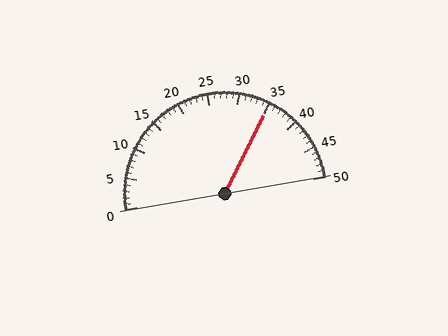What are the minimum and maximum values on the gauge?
The gauge ranges from 0 to 50.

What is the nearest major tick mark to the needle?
The nearest major tick mark is 35.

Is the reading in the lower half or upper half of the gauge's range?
The reading is in the upper half of the range (0 to 50).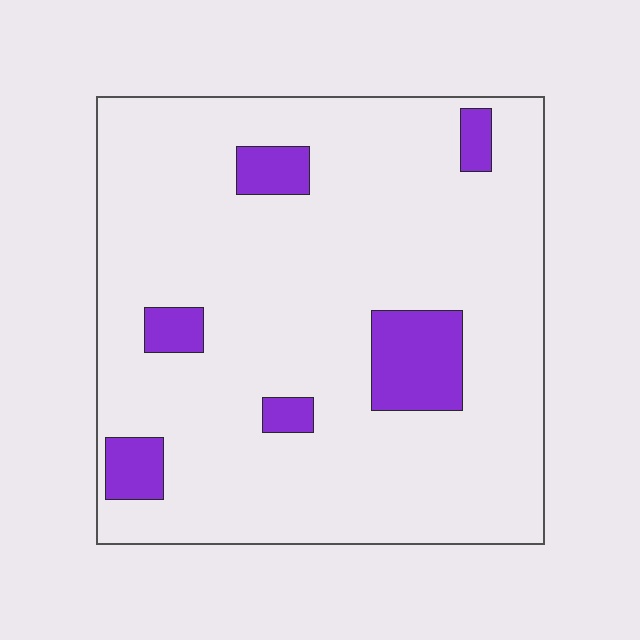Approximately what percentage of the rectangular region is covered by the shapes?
Approximately 10%.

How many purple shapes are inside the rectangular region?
6.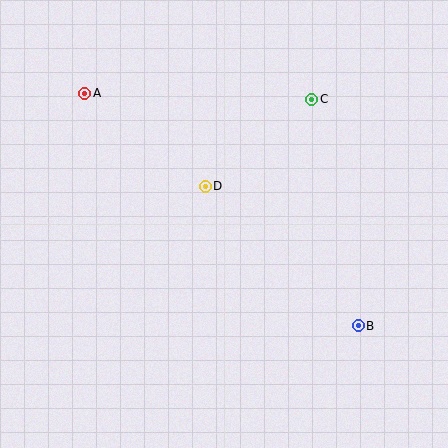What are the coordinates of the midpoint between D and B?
The midpoint between D and B is at (282, 256).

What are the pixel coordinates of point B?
Point B is at (358, 326).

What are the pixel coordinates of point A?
Point A is at (85, 93).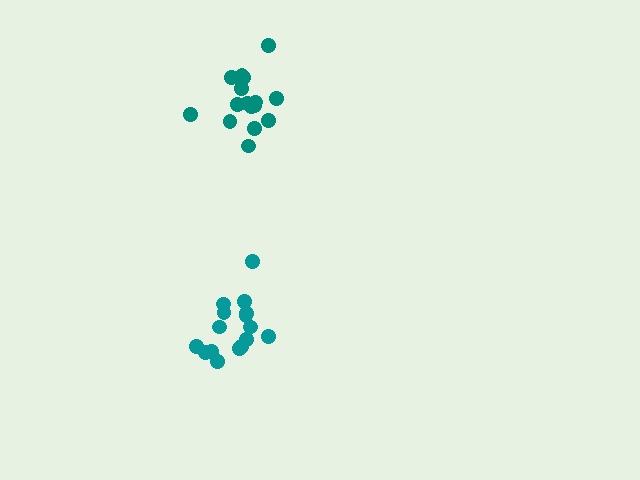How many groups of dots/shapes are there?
There are 2 groups.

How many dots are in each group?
Group 1: 16 dots, Group 2: 16 dots (32 total).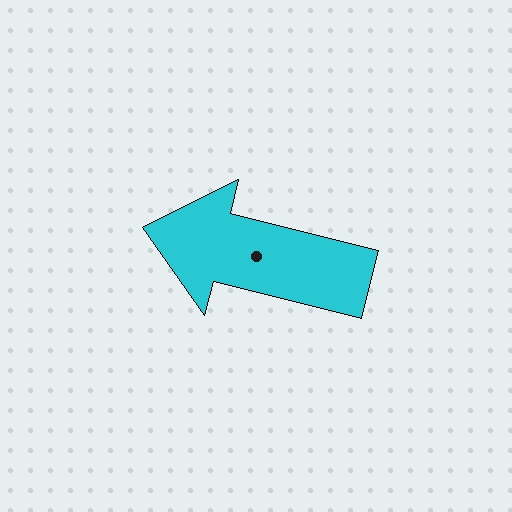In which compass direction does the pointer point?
West.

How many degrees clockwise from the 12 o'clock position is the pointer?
Approximately 284 degrees.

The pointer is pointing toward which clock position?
Roughly 9 o'clock.